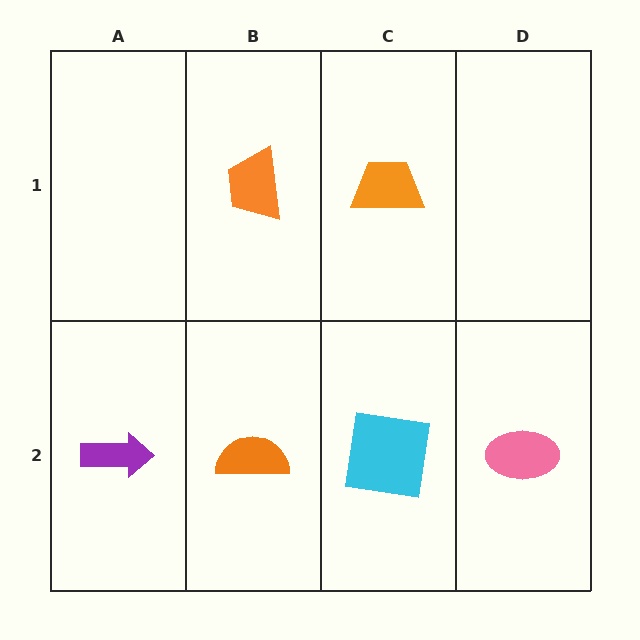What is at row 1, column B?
An orange trapezoid.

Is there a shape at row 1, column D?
No, that cell is empty.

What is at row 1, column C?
An orange trapezoid.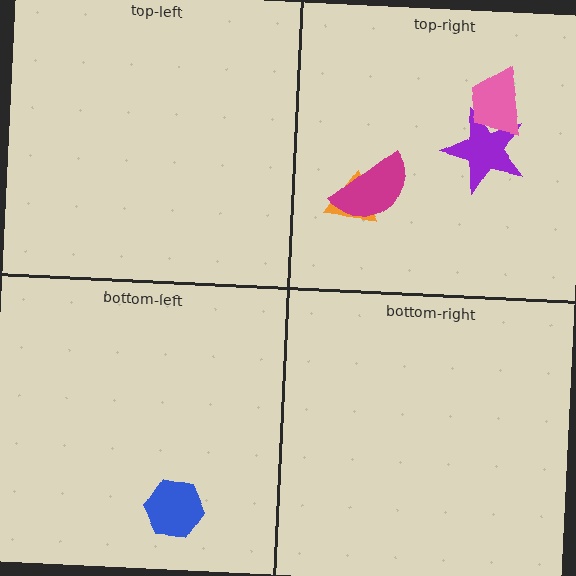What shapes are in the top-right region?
The purple star, the orange triangle, the magenta semicircle, the pink trapezoid.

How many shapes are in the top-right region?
4.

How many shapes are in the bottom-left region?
1.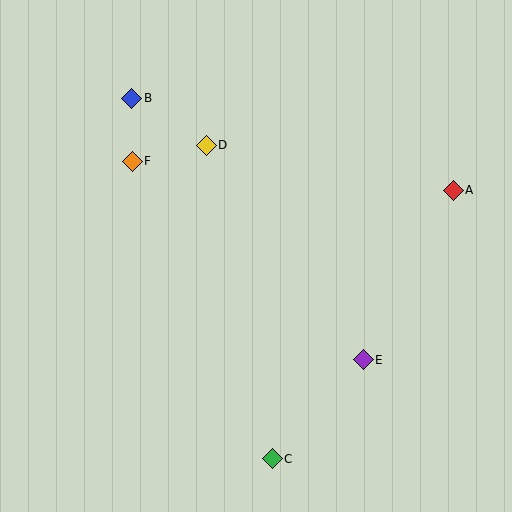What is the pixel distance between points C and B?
The distance between C and B is 387 pixels.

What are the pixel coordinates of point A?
Point A is at (453, 190).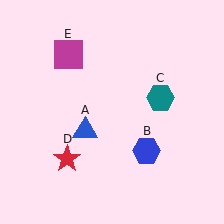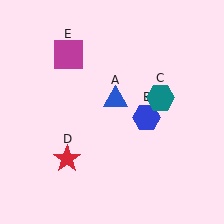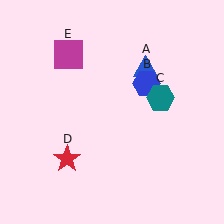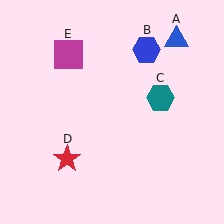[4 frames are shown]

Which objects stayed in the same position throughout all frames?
Teal hexagon (object C) and red star (object D) and magenta square (object E) remained stationary.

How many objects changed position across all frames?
2 objects changed position: blue triangle (object A), blue hexagon (object B).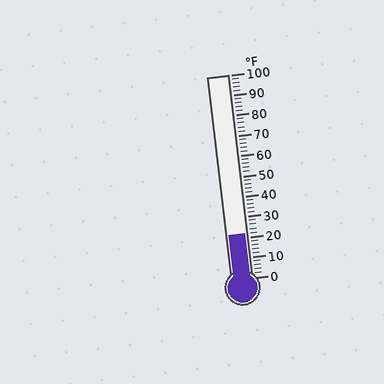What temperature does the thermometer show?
The thermometer shows approximately 22°F.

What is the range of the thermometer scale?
The thermometer scale ranges from 0°F to 100°F.